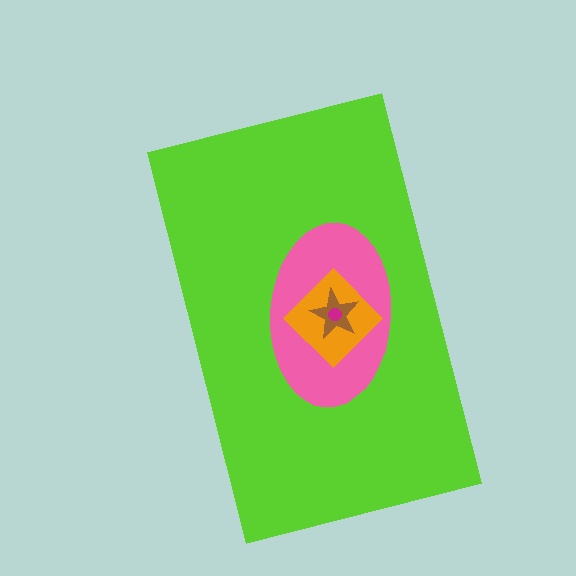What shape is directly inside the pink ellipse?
The orange diamond.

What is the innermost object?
The magenta circle.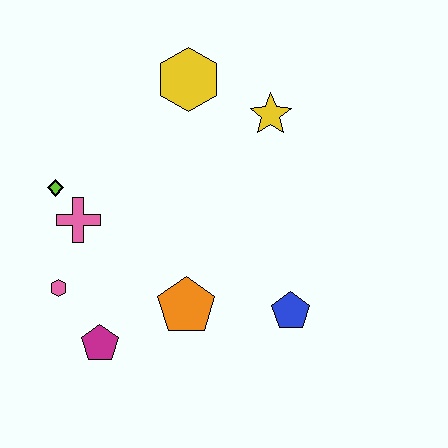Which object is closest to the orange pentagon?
The magenta pentagon is closest to the orange pentagon.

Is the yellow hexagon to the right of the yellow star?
No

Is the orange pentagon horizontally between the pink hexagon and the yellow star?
Yes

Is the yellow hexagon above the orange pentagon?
Yes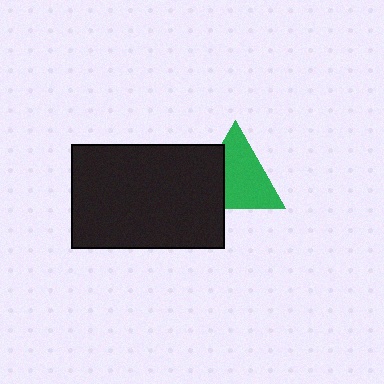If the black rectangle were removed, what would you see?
You would see the complete green triangle.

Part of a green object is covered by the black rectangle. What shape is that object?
It is a triangle.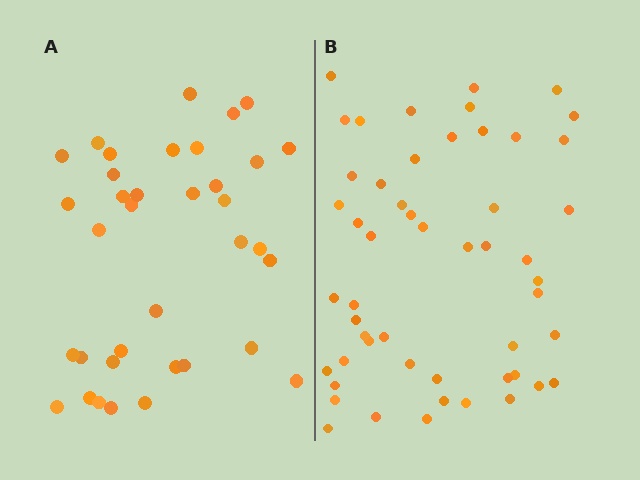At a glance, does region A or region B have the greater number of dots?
Region B (the right region) has more dots.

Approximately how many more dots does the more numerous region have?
Region B has approximately 15 more dots than region A.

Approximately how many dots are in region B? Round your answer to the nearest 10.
About 50 dots. (The exact count is 52, which rounds to 50.)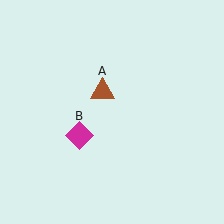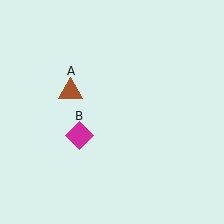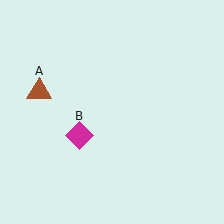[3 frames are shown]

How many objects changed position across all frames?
1 object changed position: brown triangle (object A).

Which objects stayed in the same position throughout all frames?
Magenta diamond (object B) remained stationary.